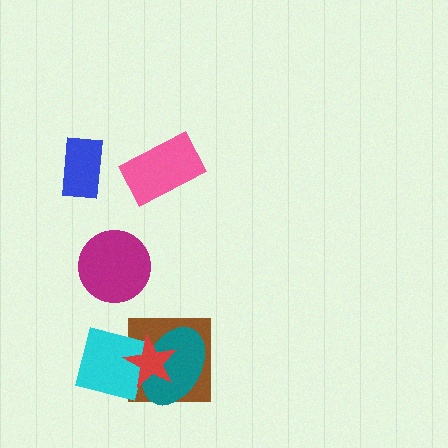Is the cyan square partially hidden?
Yes, it is partially covered by another shape.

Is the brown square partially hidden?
Yes, it is partially covered by another shape.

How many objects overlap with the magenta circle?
0 objects overlap with the magenta circle.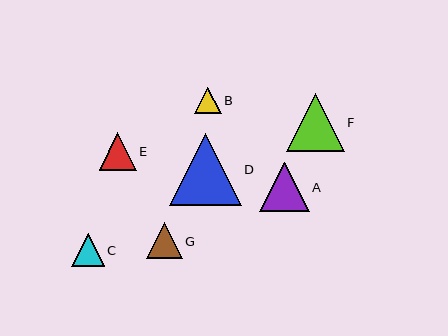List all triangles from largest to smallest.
From largest to smallest: D, F, A, E, G, C, B.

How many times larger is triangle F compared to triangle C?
Triangle F is approximately 1.8 times the size of triangle C.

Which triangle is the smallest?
Triangle B is the smallest with a size of approximately 26 pixels.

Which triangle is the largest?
Triangle D is the largest with a size of approximately 72 pixels.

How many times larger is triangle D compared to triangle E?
Triangle D is approximately 1.9 times the size of triangle E.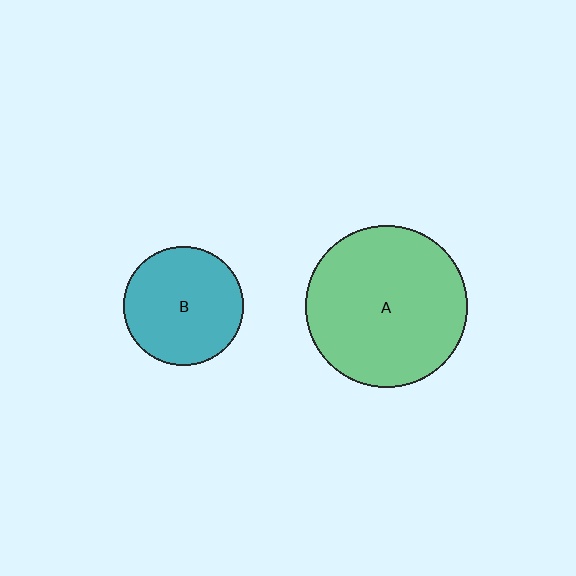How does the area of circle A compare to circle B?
Approximately 1.8 times.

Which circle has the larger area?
Circle A (green).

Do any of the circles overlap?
No, none of the circles overlap.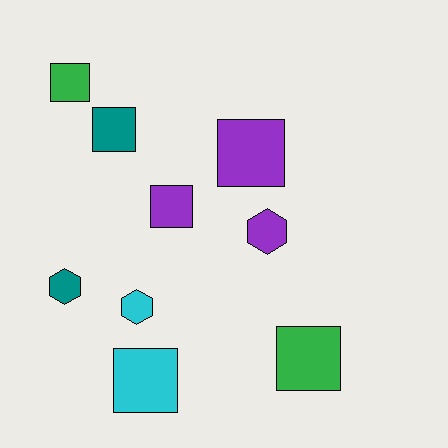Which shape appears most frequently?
Square, with 6 objects.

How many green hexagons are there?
There are no green hexagons.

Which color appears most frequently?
Purple, with 3 objects.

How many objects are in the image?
There are 9 objects.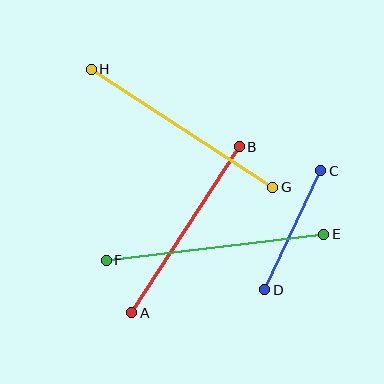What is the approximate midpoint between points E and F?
The midpoint is at approximately (215, 247) pixels.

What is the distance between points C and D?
The distance is approximately 131 pixels.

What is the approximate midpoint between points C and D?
The midpoint is at approximately (293, 230) pixels.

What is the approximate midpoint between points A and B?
The midpoint is at approximately (186, 230) pixels.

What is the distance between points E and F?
The distance is approximately 219 pixels.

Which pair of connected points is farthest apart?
Points E and F are farthest apart.